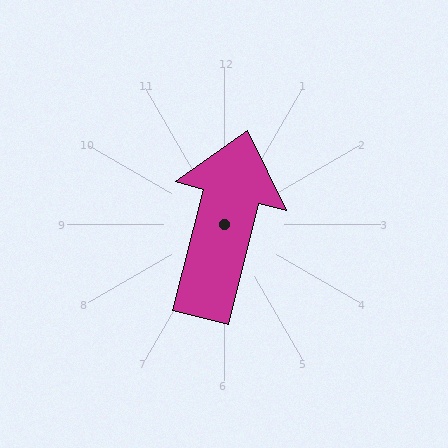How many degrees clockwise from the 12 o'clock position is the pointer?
Approximately 14 degrees.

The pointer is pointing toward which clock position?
Roughly 12 o'clock.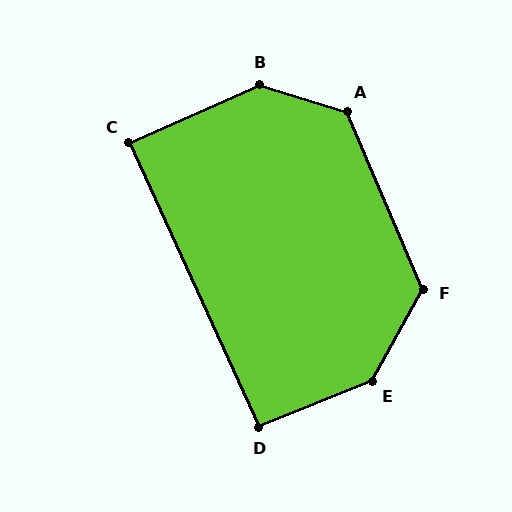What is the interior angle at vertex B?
Approximately 140 degrees (obtuse).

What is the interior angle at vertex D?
Approximately 93 degrees (approximately right).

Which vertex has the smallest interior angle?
C, at approximately 89 degrees.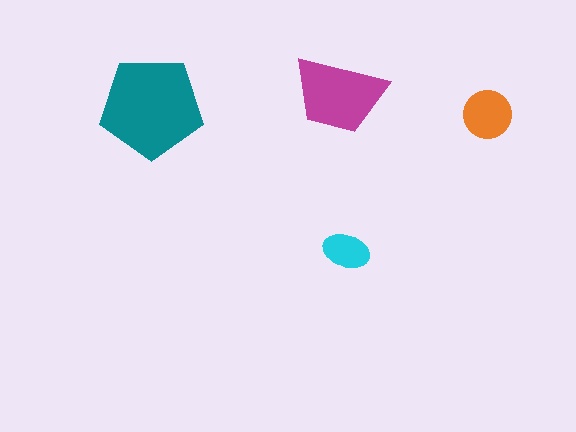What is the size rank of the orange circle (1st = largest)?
3rd.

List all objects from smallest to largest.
The cyan ellipse, the orange circle, the magenta trapezoid, the teal pentagon.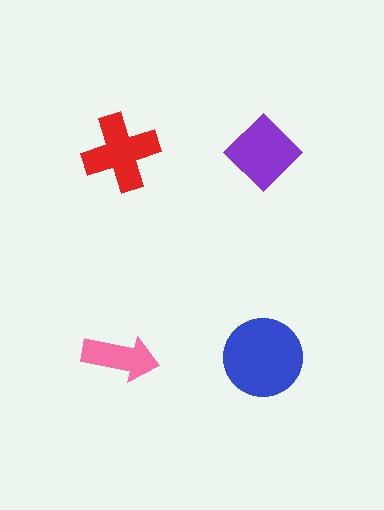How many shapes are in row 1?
2 shapes.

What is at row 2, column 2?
A blue circle.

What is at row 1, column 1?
A red cross.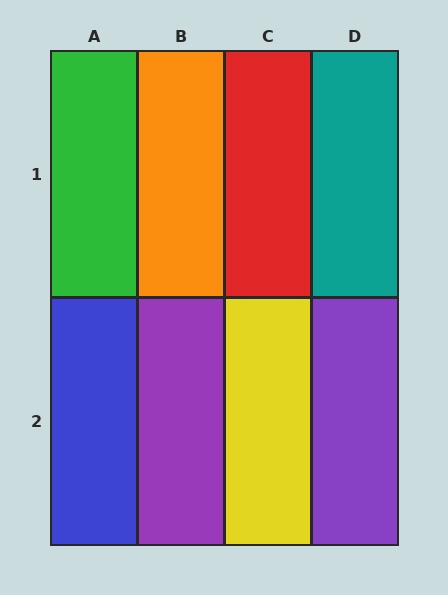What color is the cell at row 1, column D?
Teal.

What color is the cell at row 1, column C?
Red.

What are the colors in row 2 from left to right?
Blue, purple, yellow, purple.